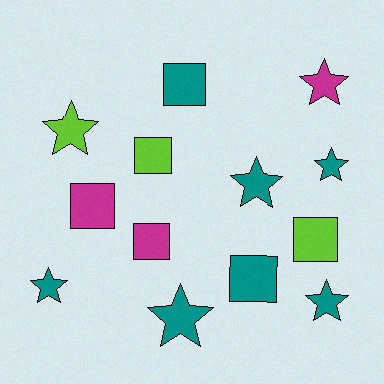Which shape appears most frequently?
Star, with 7 objects.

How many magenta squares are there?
There are 2 magenta squares.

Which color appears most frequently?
Teal, with 7 objects.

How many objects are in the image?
There are 13 objects.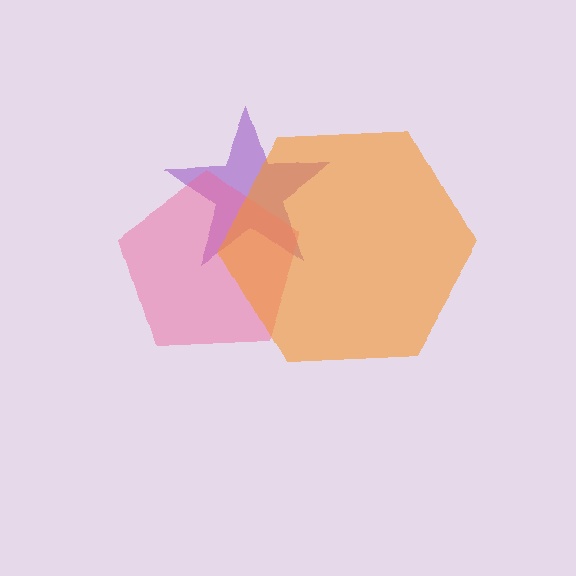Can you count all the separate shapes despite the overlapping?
Yes, there are 3 separate shapes.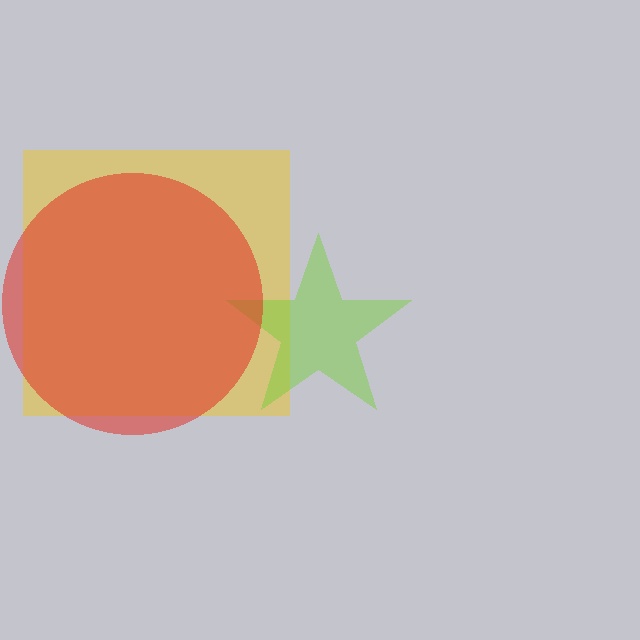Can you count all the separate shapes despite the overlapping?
Yes, there are 3 separate shapes.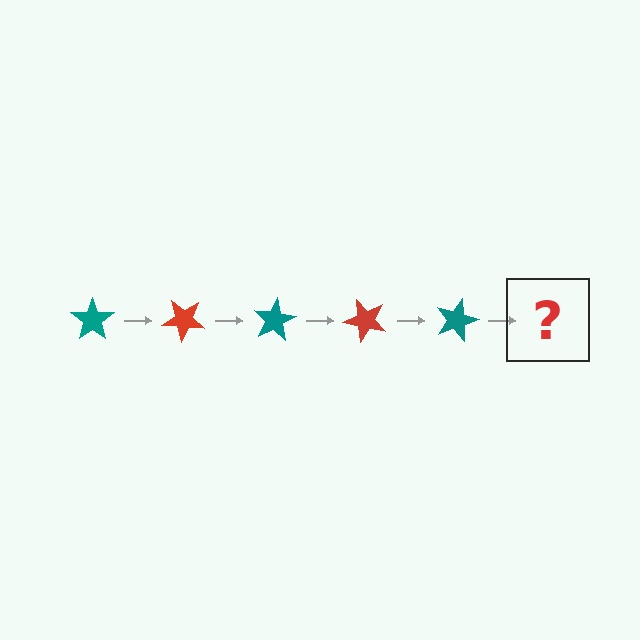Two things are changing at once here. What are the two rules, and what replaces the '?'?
The two rules are that it rotates 40 degrees each step and the color cycles through teal and red. The '?' should be a red star, rotated 200 degrees from the start.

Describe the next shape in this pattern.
It should be a red star, rotated 200 degrees from the start.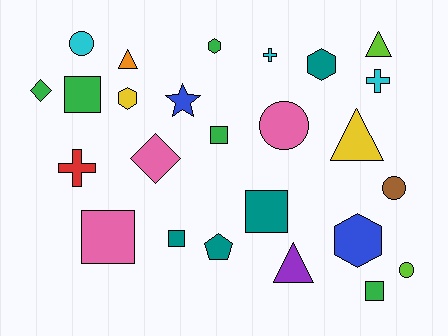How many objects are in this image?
There are 25 objects.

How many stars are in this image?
There is 1 star.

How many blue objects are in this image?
There are 2 blue objects.